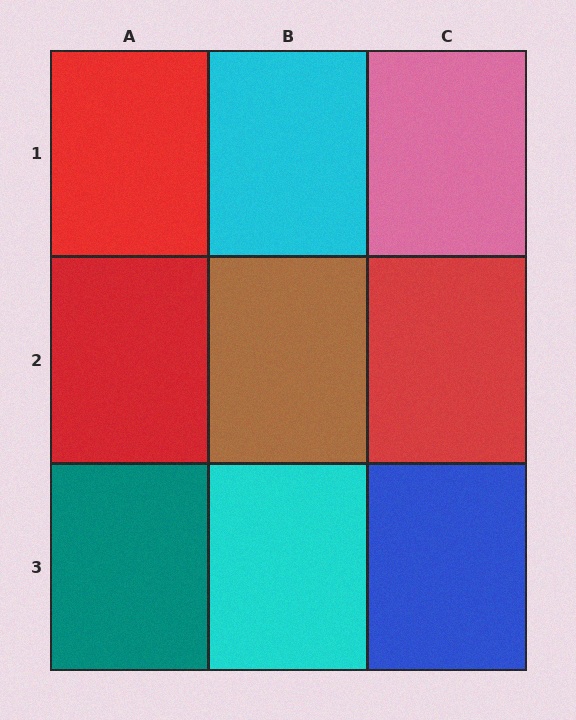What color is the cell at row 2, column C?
Red.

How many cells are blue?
1 cell is blue.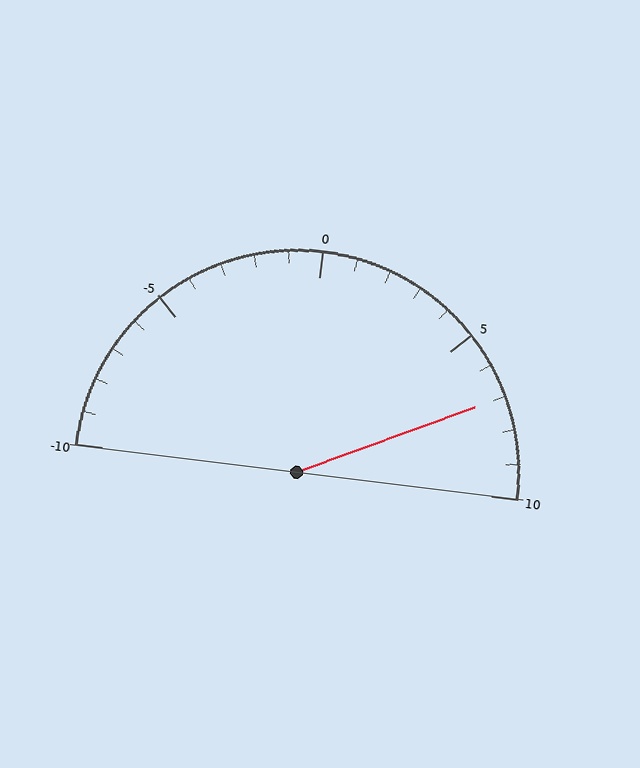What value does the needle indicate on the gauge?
The needle indicates approximately 7.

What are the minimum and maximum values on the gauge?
The gauge ranges from -10 to 10.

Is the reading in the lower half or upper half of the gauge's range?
The reading is in the upper half of the range (-10 to 10).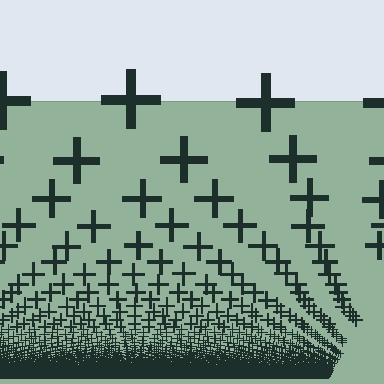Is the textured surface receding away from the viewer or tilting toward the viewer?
The surface appears to tilt toward the viewer. Texture elements get larger and sparser toward the top.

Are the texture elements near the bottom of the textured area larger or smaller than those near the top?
Smaller. The gradient is inverted — elements near the bottom are smaller and denser.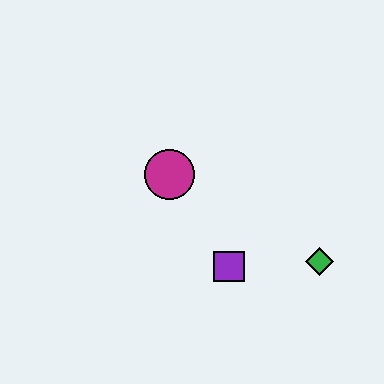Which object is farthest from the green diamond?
The magenta circle is farthest from the green diamond.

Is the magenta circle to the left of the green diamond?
Yes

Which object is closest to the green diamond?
The purple square is closest to the green diamond.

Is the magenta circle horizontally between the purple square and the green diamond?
No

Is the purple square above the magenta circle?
No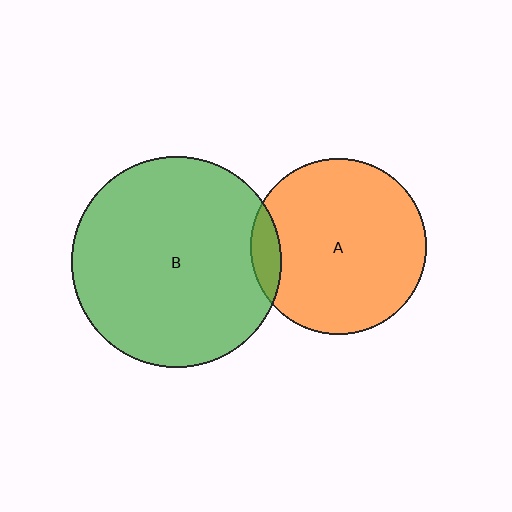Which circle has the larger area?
Circle B (green).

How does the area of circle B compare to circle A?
Approximately 1.4 times.